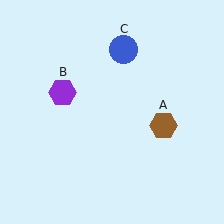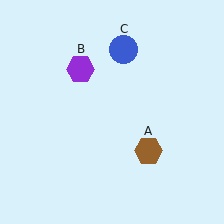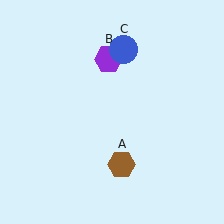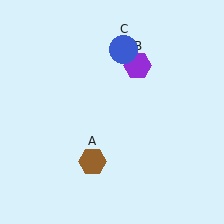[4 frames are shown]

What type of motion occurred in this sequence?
The brown hexagon (object A), purple hexagon (object B) rotated clockwise around the center of the scene.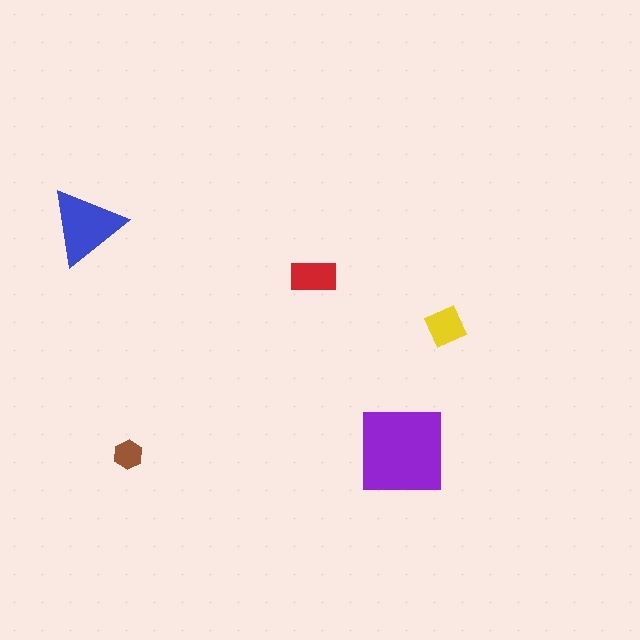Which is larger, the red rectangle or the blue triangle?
The blue triangle.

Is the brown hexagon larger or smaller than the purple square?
Smaller.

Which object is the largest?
The purple square.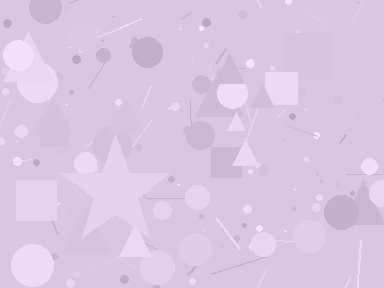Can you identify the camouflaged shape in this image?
The camouflaged shape is a star.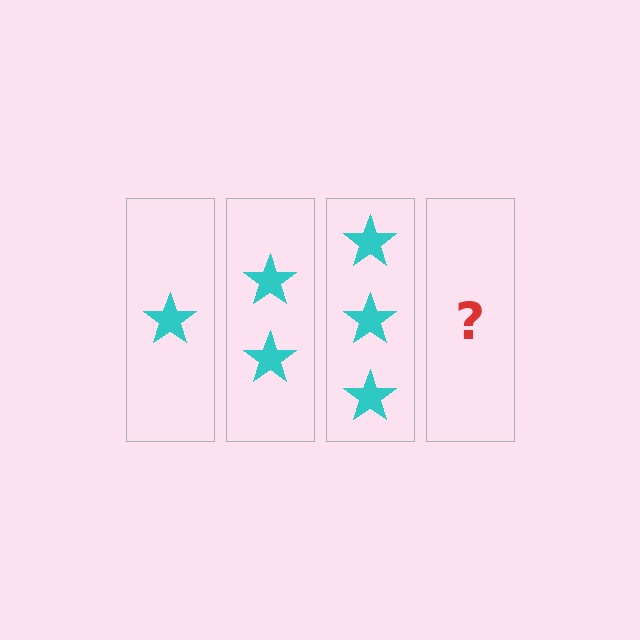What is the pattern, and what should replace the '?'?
The pattern is that each step adds one more star. The '?' should be 4 stars.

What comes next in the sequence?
The next element should be 4 stars.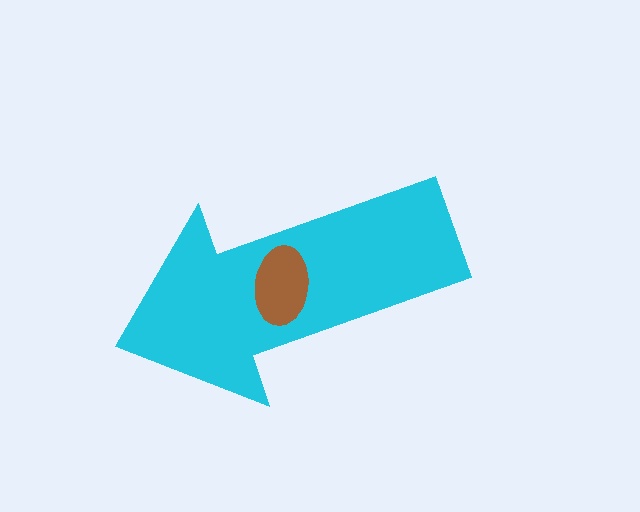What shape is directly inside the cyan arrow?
The brown ellipse.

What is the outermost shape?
The cyan arrow.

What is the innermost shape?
The brown ellipse.